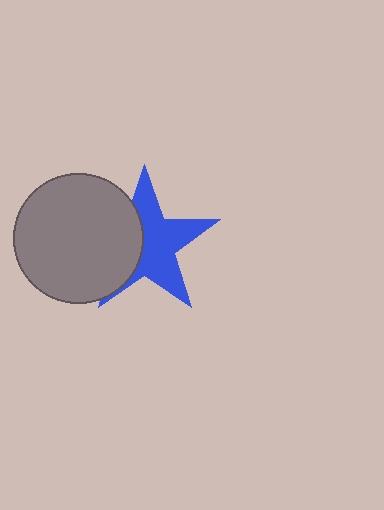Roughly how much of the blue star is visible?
About half of it is visible (roughly 61%).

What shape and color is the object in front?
The object in front is a gray circle.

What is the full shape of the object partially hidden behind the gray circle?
The partially hidden object is a blue star.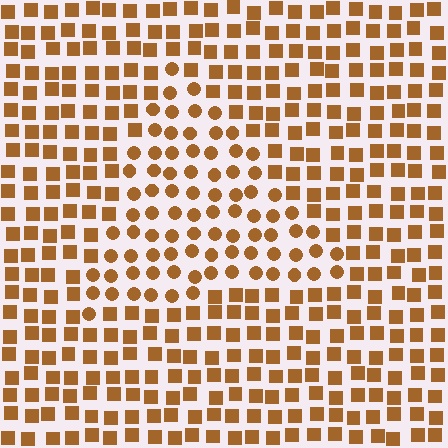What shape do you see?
I see a triangle.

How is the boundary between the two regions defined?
The boundary is defined by a change in element shape: circles inside vs. squares outside. All elements share the same color and spacing.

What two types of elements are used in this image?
The image uses circles inside the triangle region and squares outside it.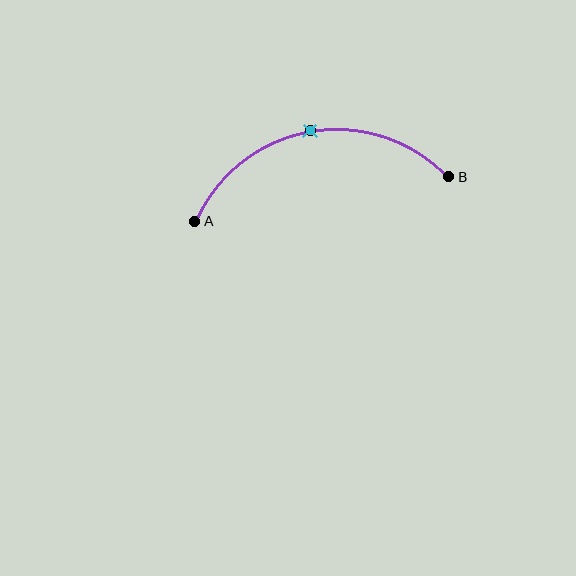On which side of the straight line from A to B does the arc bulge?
The arc bulges above the straight line connecting A and B.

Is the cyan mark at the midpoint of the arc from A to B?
Yes. The cyan mark lies on the arc at equal arc-length from both A and B — it is the arc midpoint.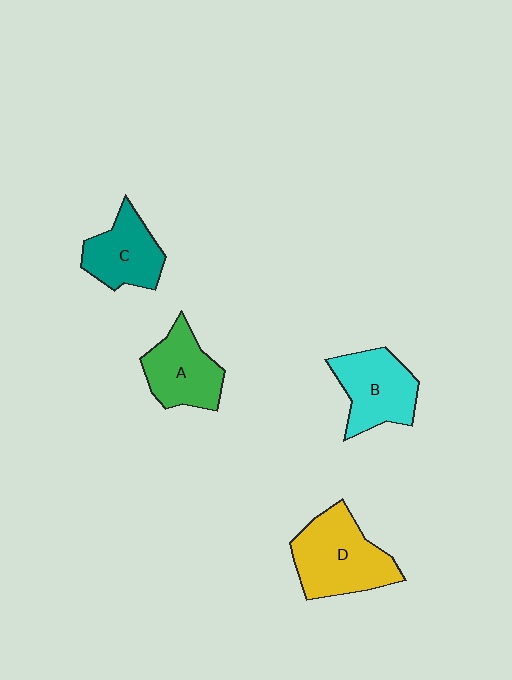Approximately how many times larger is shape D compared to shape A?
Approximately 1.4 times.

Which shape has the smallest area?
Shape C (teal).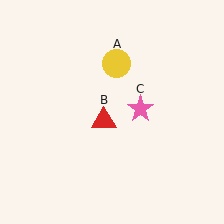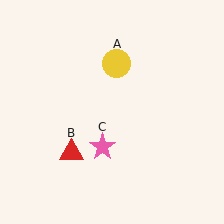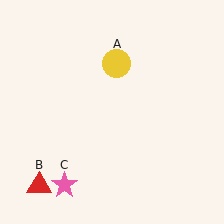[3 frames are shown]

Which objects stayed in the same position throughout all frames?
Yellow circle (object A) remained stationary.